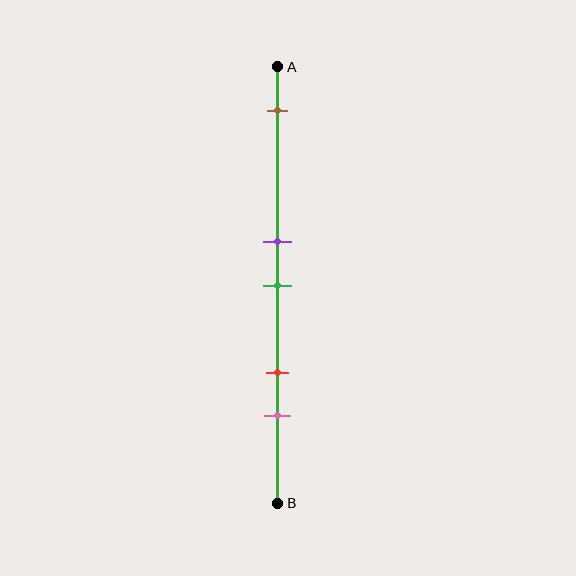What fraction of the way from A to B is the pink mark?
The pink mark is approximately 80% (0.8) of the way from A to B.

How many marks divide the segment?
There are 5 marks dividing the segment.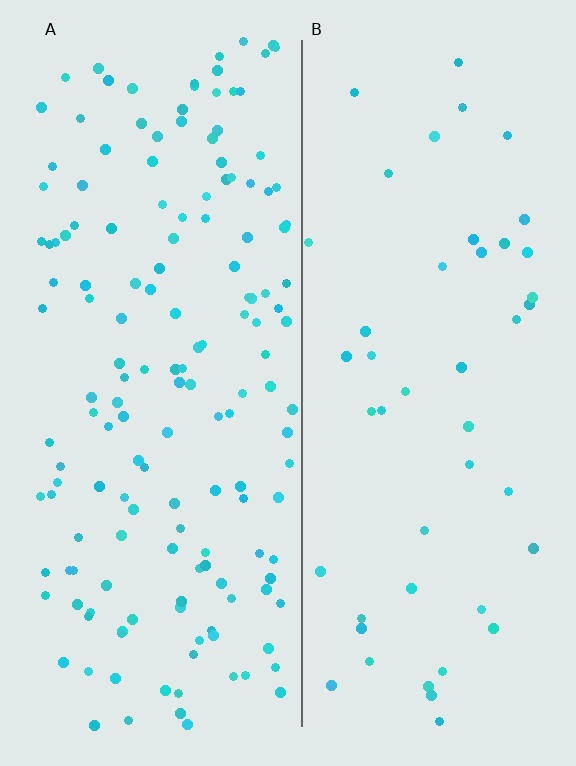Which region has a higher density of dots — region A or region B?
A (the left).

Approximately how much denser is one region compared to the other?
Approximately 3.4× — region A over region B.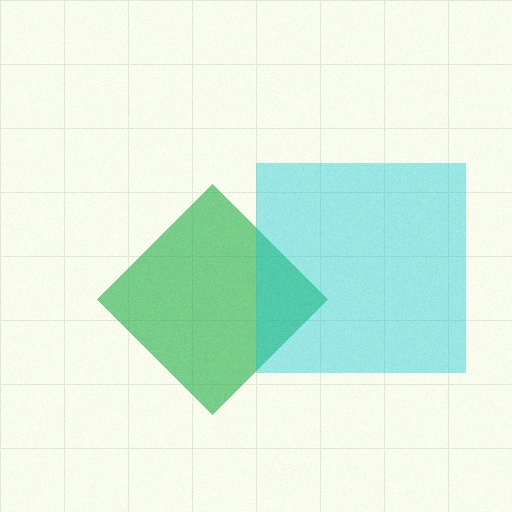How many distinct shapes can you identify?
There are 2 distinct shapes: a green diamond, a cyan square.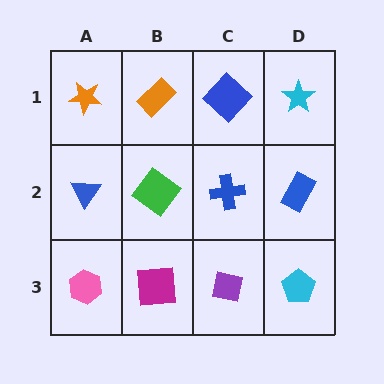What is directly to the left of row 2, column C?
A green diamond.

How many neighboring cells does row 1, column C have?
3.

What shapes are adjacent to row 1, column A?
A blue triangle (row 2, column A), an orange rectangle (row 1, column B).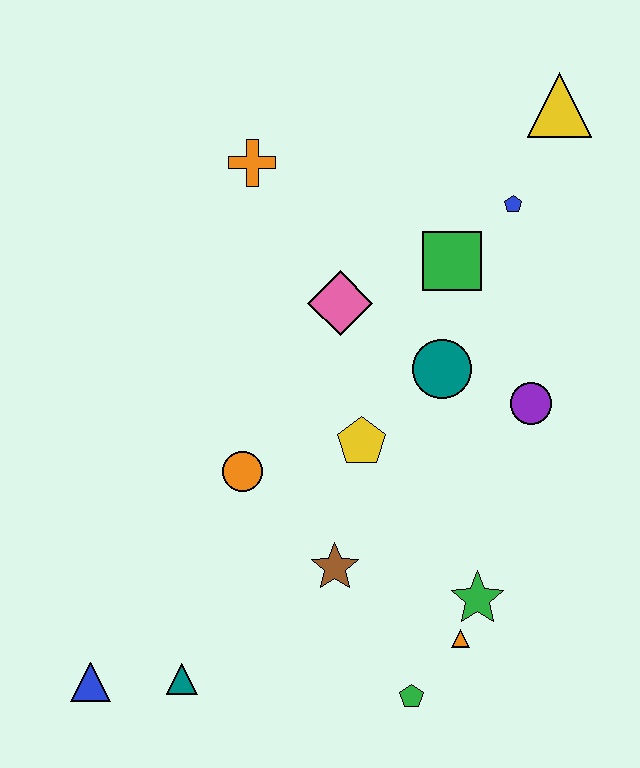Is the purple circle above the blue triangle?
Yes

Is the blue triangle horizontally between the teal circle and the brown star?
No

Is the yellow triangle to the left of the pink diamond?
No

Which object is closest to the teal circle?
The purple circle is closest to the teal circle.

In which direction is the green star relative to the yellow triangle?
The green star is below the yellow triangle.